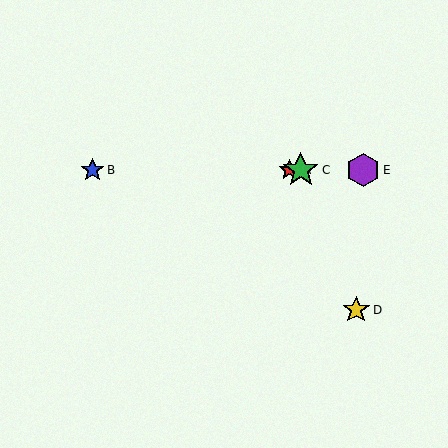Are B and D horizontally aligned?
No, B is at y≈170 and D is at y≈310.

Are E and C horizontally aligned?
Yes, both are at y≈170.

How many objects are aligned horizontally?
4 objects (A, B, C, E) are aligned horizontally.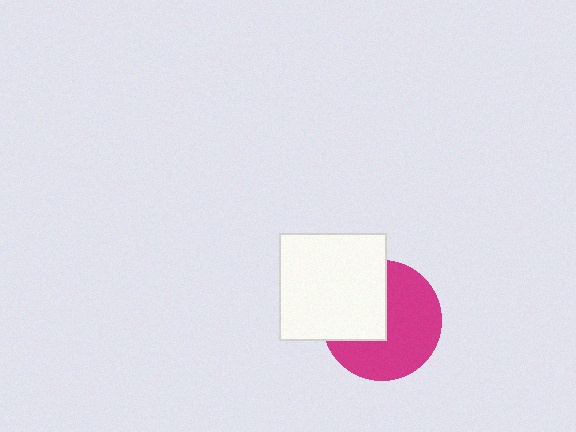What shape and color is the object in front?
The object in front is a white square.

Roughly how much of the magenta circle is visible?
About half of it is visible (roughly 60%).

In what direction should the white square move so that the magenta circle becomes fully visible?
The white square should move left. That is the shortest direction to clear the overlap and leave the magenta circle fully visible.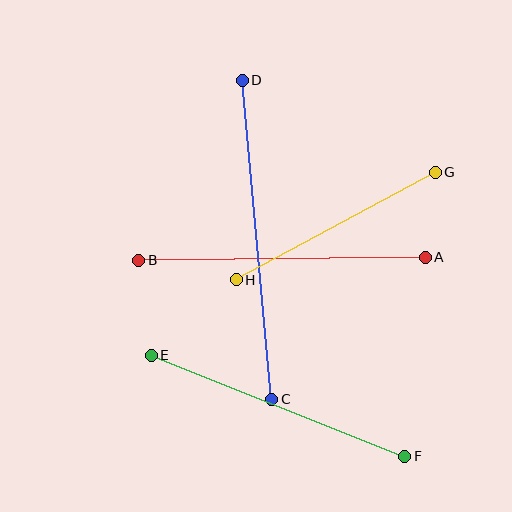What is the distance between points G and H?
The distance is approximately 226 pixels.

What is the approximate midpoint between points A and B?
The midpoint is at approximately (282, 259) pixels.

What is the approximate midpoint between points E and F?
The midpoint is at approximately (278, 406) pixels.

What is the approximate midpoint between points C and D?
The midpoint is at approximately (257, 240) pixels.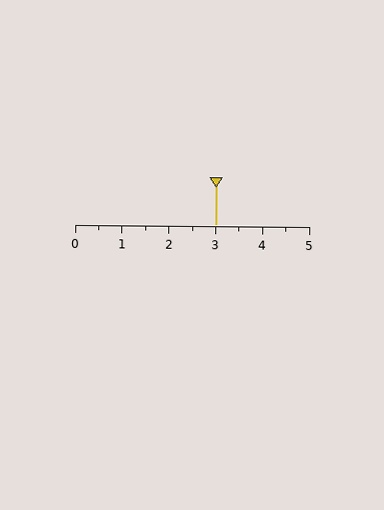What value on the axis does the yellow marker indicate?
The marker indicates approximately 3.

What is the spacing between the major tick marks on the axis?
The major ticks are spaced 1 apart.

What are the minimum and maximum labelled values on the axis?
The axis runs from 0 to 5.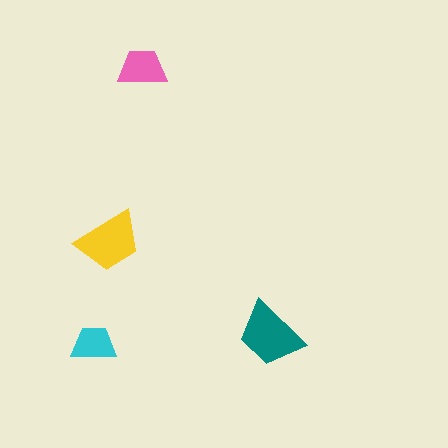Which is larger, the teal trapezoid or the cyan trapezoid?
The teal one.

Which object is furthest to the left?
The cyan trapezoid is leftmost.